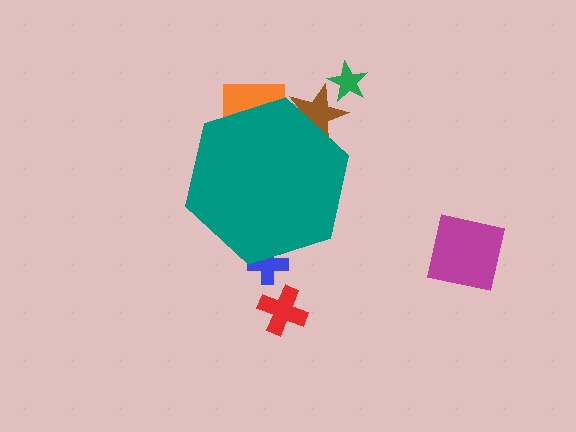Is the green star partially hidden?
No, the green star is fully visible.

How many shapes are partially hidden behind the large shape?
3 shapes are partially hidden.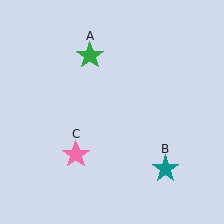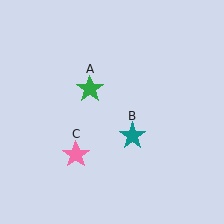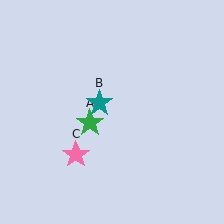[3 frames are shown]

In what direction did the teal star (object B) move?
The teal star (object B) moved up and to the left.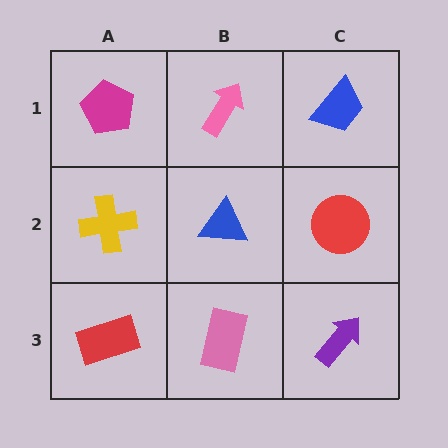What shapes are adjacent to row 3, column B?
A blue triangle (row 2, column B), a red rectangle (row 3, column A), a purple arrow (row 3, column C).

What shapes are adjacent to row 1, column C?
A red circle (row 2, column C), a pink arrow (row 1, column B).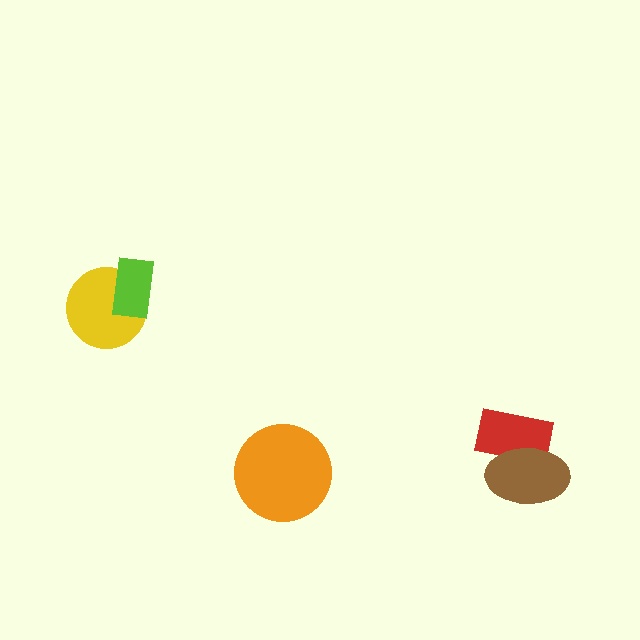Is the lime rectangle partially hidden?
No, no other shape covers it.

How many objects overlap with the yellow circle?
1 object overlaps with the yellow circle.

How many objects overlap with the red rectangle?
1 object overlaps with the red rectangle.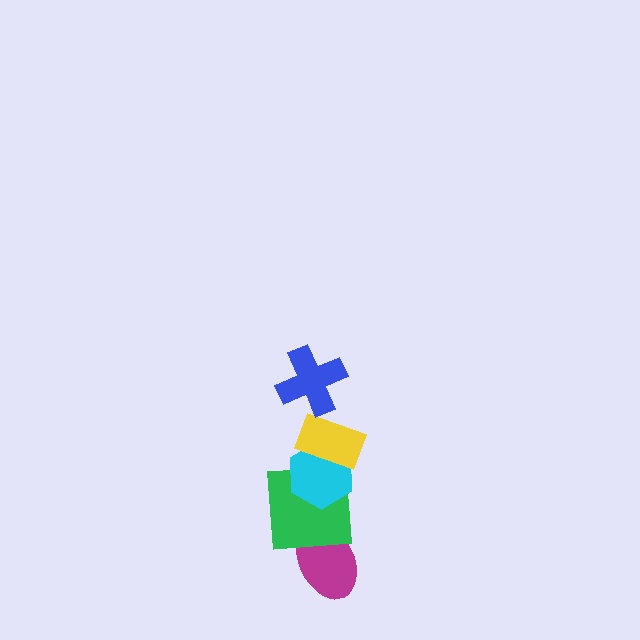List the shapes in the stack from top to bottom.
From top to bottom: the blue cross, the yellow rectangle, the cyan hexagon, the green square, the magenta ellipse.